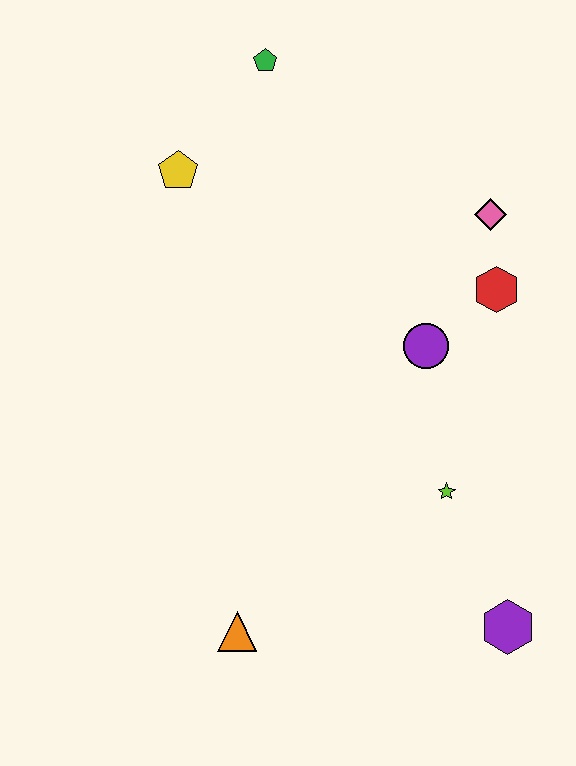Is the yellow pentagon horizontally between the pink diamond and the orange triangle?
No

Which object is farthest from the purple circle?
The orange triangle is farthest from the purple circle.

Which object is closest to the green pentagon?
The yellow pentagon is closest to the green pentagon.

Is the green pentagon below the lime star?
No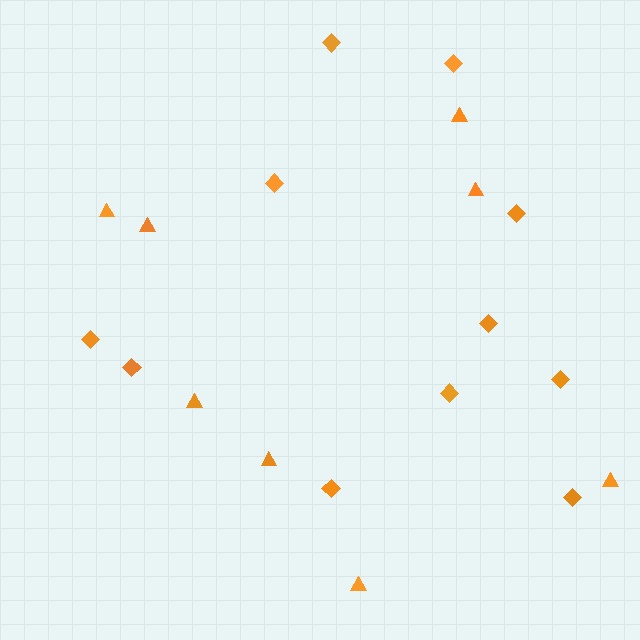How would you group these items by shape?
There are 2 groups: one group of diamonds (11) and one group of triangles (8).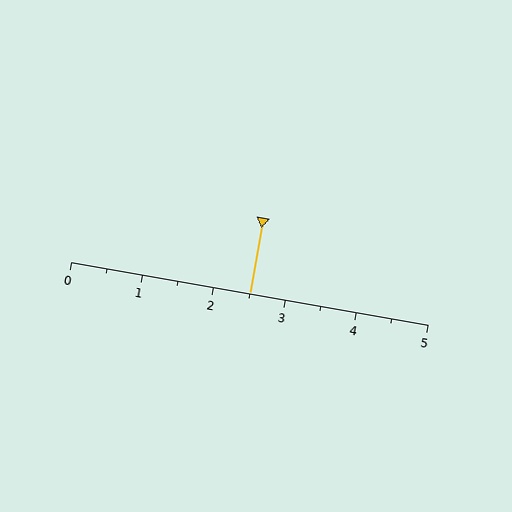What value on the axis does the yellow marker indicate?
The marker indicates approximately 2.5.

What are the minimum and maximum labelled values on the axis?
The axis runs from 0 to 5.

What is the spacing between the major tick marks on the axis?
The major ticks are spaced 1 apart.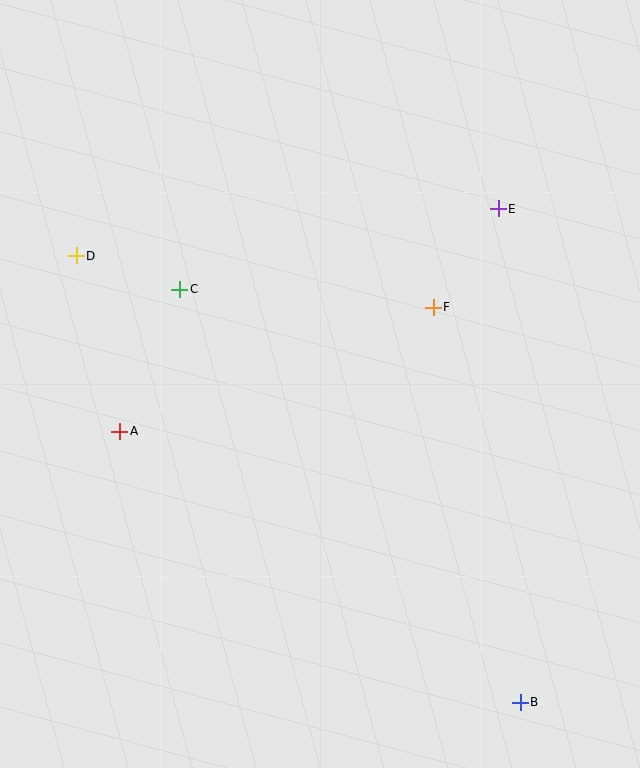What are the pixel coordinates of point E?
Point E is at (498, 209).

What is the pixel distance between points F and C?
The distance between F and C is 254 pixels.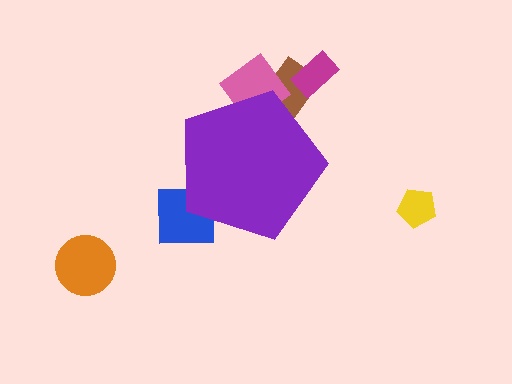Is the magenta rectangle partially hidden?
No, the magenta rectangle is fully visible.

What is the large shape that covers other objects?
A purple pentagon.